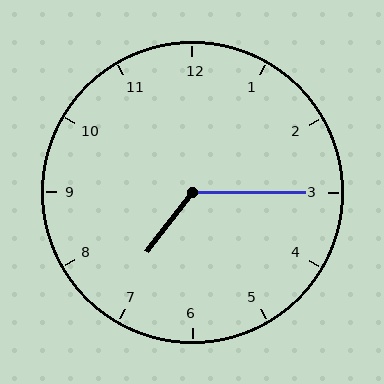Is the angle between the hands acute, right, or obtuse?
It is obtuse.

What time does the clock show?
7:15.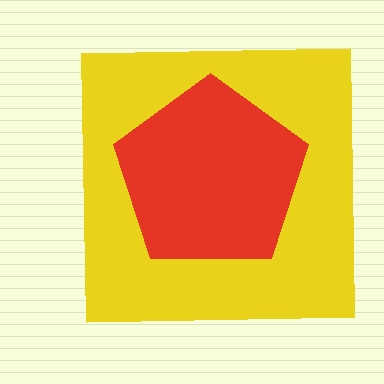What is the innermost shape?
The red pentagon.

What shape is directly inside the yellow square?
The red pentagon.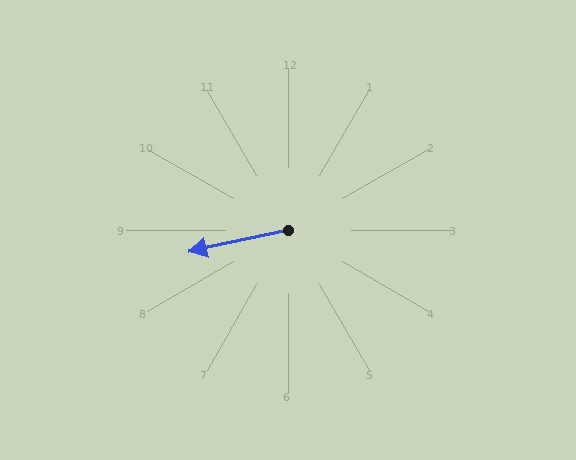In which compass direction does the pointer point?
West.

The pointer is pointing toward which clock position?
Roughly 9 o'clock.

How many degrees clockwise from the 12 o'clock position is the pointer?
Approximately 258 degrees.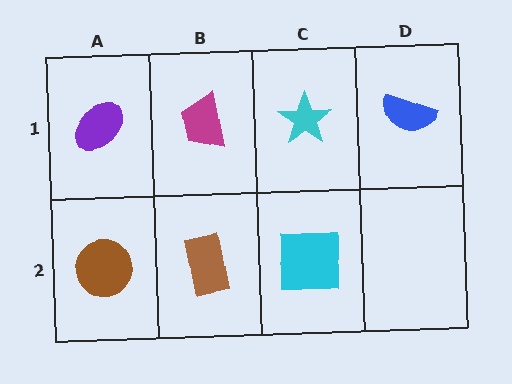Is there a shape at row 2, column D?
No, that cell is empty.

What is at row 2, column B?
A brown rectangle.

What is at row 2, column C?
A cyan square.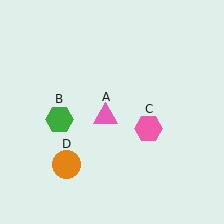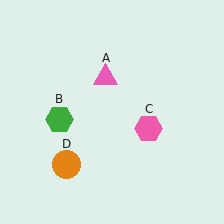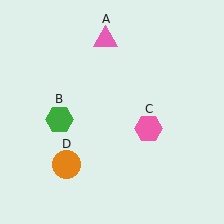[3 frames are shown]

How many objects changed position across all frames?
1 object changed position: pink triangle (object A).